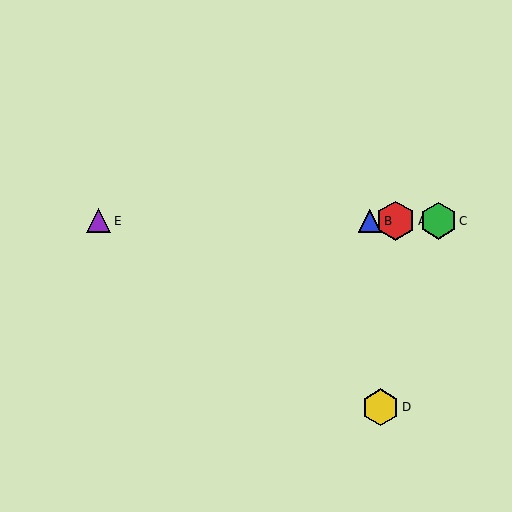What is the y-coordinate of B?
Object B is at y≈221.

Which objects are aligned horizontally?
Objects A, B, C, E are aligned horizontally.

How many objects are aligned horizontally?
4 objects (A, B, C, E) are aligned horizontally.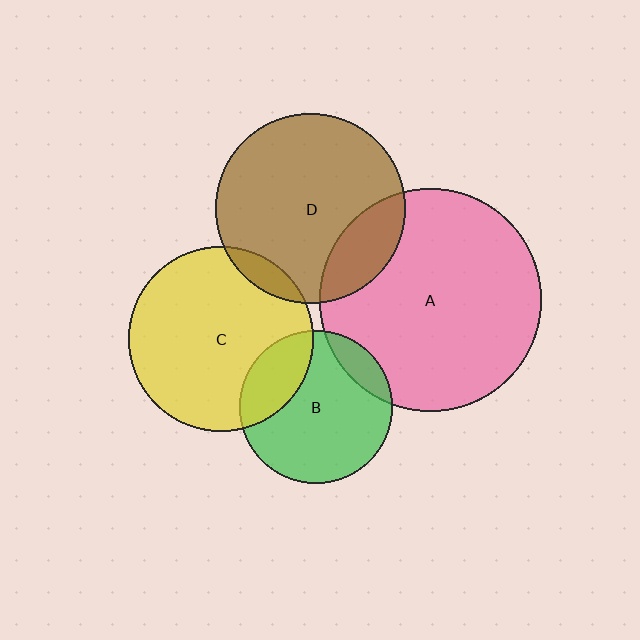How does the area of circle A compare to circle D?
Approximately 1.4 times.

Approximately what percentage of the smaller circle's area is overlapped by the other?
Approximately 10%.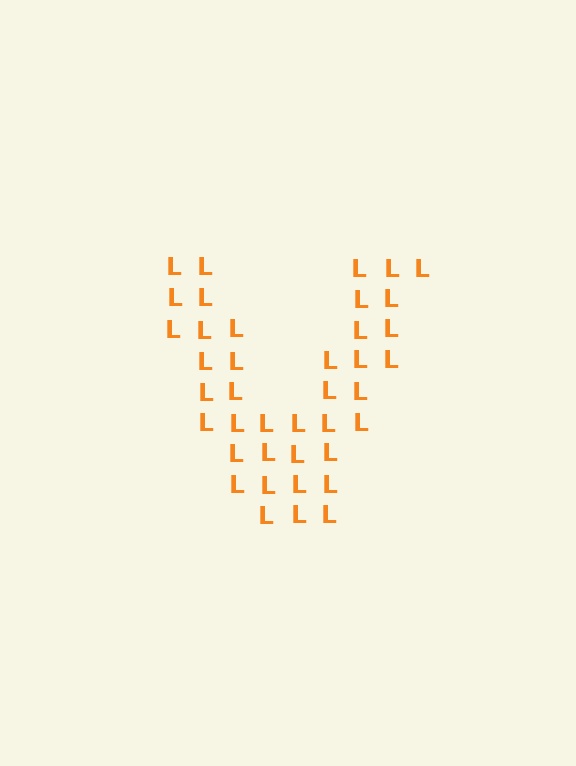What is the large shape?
The large shape is the letter V.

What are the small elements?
The small elements are letter L's.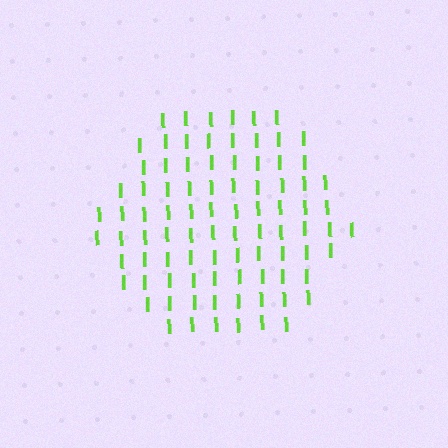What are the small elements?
The small elements are letter I's.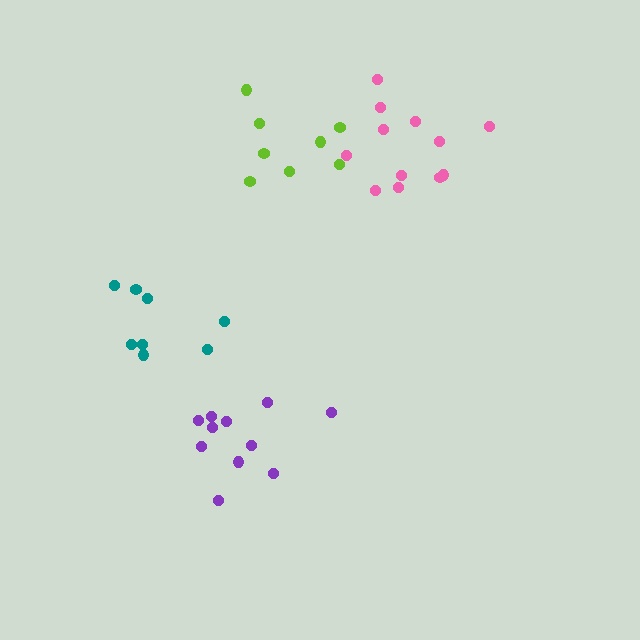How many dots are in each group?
Group 1: 11 dots, Group 2: 8 dots, Group 3: 12 dots, Group 4: 8 dots (39 total).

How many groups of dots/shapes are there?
There are 4 groups.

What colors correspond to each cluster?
The clusters are colored: purple, lime, pink, teal.